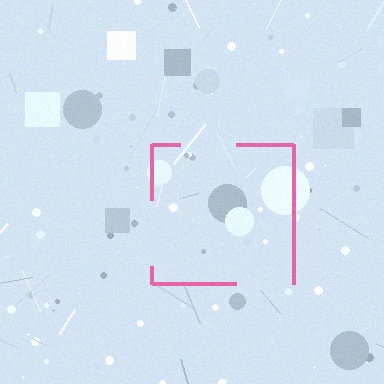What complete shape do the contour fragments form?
The contour fragments form a square.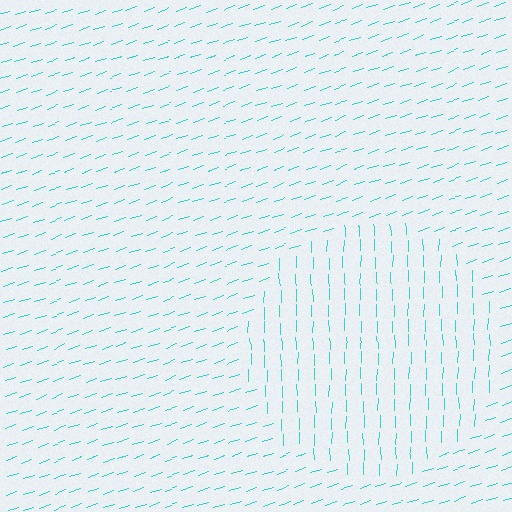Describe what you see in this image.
The image is filled with small cyan line segments. A circle region in the image has lines oriented differently from the surrounding lines, creating a visible texture boundary.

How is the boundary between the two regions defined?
The boundary is defined purely by a change in line orientation (approximately 70 degrees difference). All lines are the same color and thickness.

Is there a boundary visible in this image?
Yes, there is a texture boundary formed by a change in line orientation.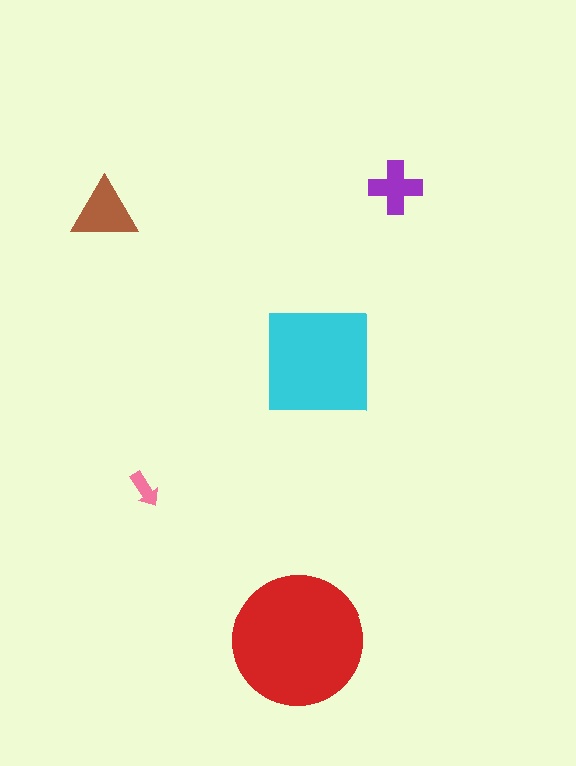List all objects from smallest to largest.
The pink arrow, the purple cross, the brown triangle, the cyan square, the red circle.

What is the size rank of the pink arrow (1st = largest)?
5th.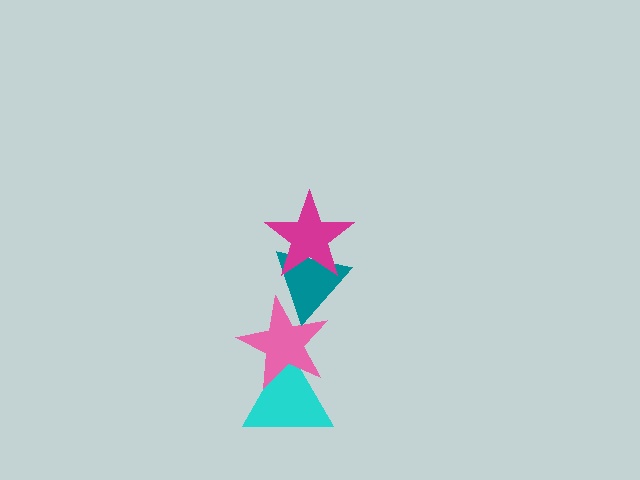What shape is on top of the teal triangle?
The magenta star is on top of the teal triangle.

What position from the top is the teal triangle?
The teal triangle is 2nd from the top.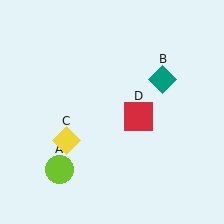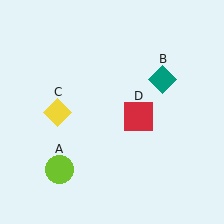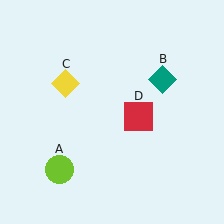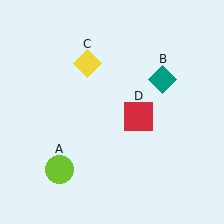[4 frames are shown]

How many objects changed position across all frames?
1 object changed position: yellow diamond (object C).